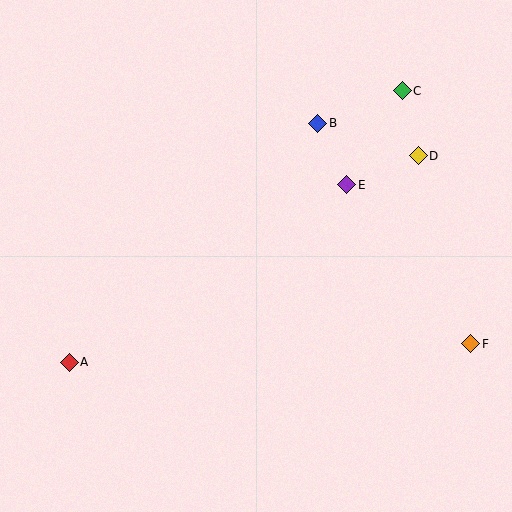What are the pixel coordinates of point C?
Point C is at (402, 91).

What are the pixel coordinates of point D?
Point D is at (418, 156).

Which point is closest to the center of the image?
Point E at (347, 185) is closest to the center.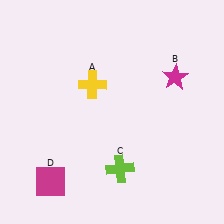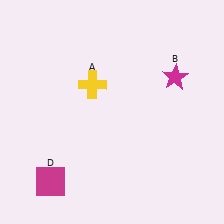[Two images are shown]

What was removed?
The lime cross (C) was removed in Image 2.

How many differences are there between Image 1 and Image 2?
There is 1 difference between the two images.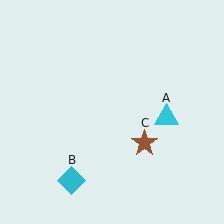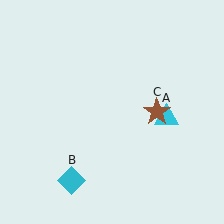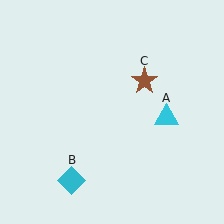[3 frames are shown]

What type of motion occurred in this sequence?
The brown star (object C) rotated counterclockwise around the center of the scene.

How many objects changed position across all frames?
1 object changed position: brown star (object C).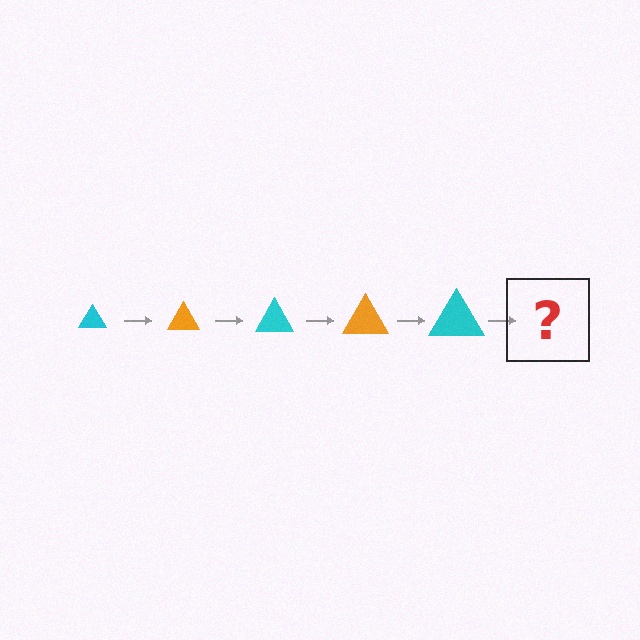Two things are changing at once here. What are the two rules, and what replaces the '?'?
The two rules are that the triangle grows larger each step and the color cycles through cyan and orange. The '?' should be an orange triangle, larger than the previous one.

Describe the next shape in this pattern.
It should be an orange triangle, larger than the previous one.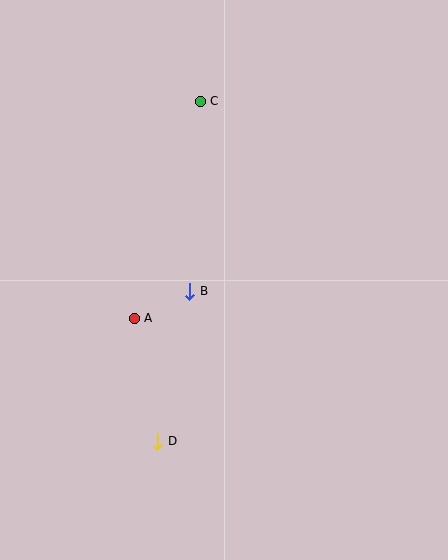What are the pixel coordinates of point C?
Point C is at (200, 101).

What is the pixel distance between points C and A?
The distance between C and A is 227 pixels.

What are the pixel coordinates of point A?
Point A is at (134, 318).